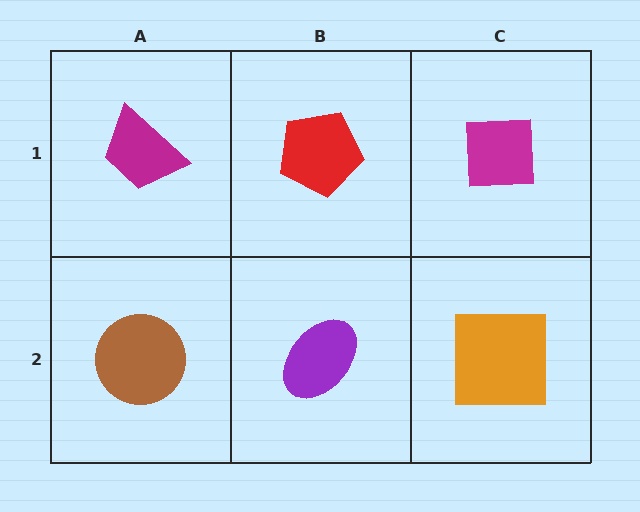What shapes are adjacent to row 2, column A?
A magenta trapezoid (row 1, column A), a purple ellipse (row 2, column B).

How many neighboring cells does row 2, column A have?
2.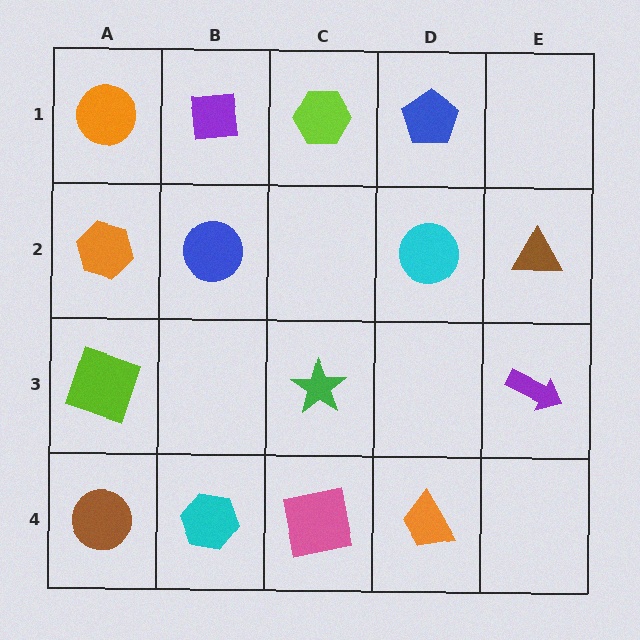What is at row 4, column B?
A cyan hexagon.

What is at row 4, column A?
A brown circle.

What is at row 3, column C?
A green star.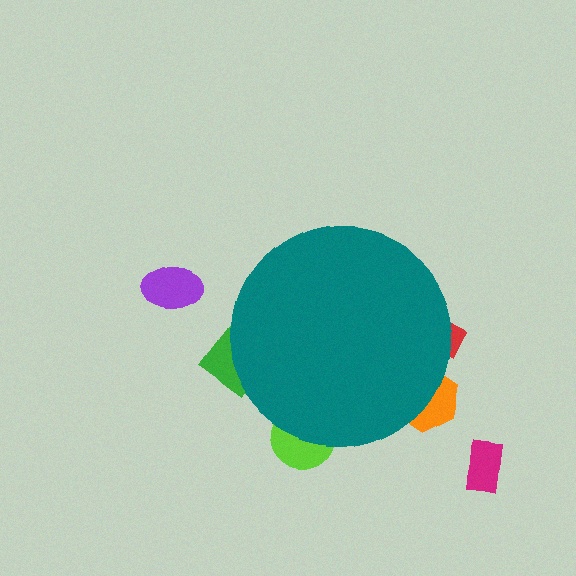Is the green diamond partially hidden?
Yes, the green diamond is partially hidden behind the teal circle.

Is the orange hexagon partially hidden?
Yes, the orange hexagon is partially hidden behind the teal circle.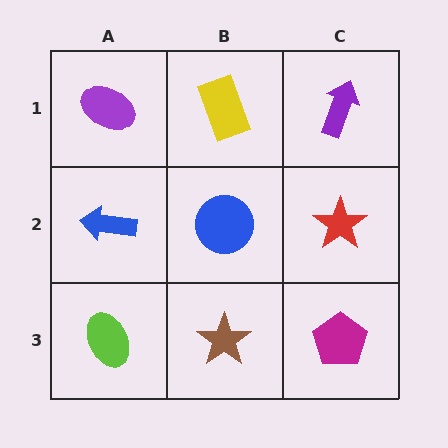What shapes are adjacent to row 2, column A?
A purple ellipse (row 1, column A), a lime ellipse (row 3, column A), a blue circle (row 2, column B).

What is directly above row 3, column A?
A blue arrow.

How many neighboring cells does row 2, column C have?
3.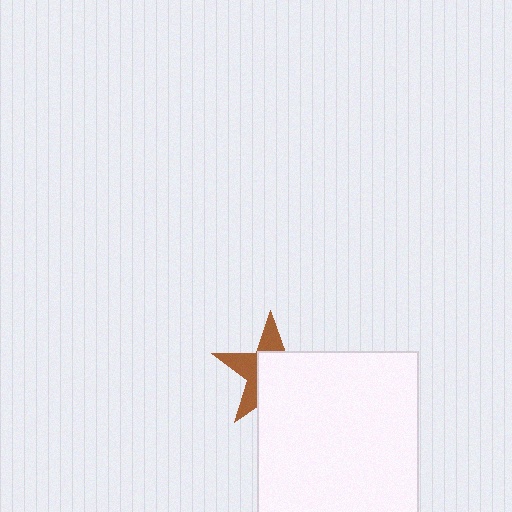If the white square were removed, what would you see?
You would see the complete brown star.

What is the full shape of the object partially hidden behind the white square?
The partially hidden object is a brown star.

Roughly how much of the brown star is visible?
A small part of it is visible (roughly 42%).